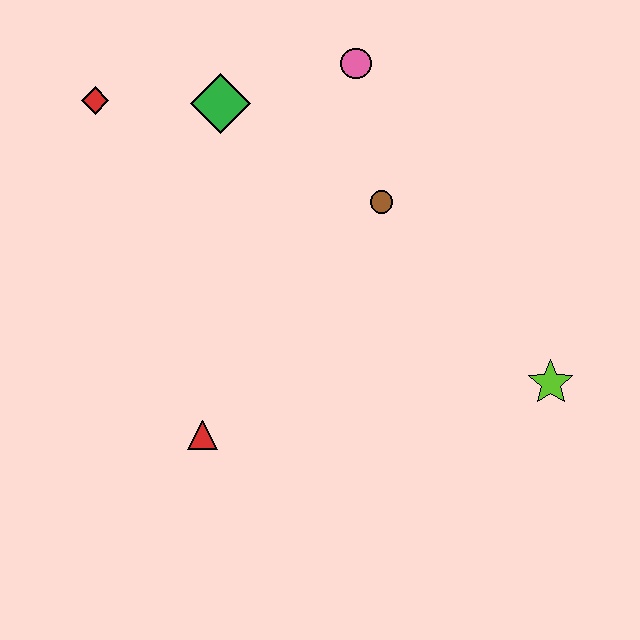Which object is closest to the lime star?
The brown circle is closest to the lime star.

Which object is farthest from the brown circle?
The red diamond is farthest from the brown circle.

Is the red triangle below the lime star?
Yes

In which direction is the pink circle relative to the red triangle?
The pink circle is above the red triangle.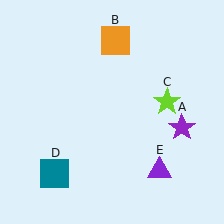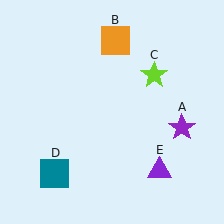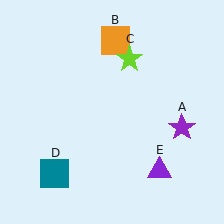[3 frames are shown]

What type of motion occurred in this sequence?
The lime star (object C) rotated counterclockwise around the center of the scene.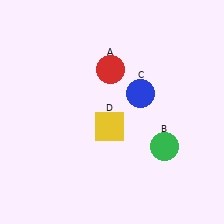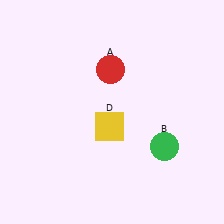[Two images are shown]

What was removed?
The blue circle (C) was removed in Image 2.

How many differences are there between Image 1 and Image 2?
There is 1 difference between the two images.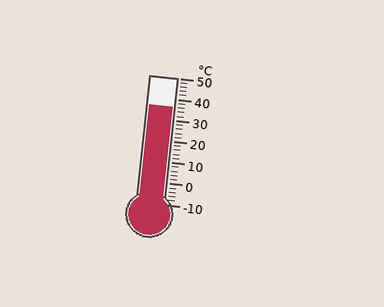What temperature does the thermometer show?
The thermometer shows approximately 36°C.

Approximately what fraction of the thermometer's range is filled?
The thermometer is filled to approximately 75% of its range.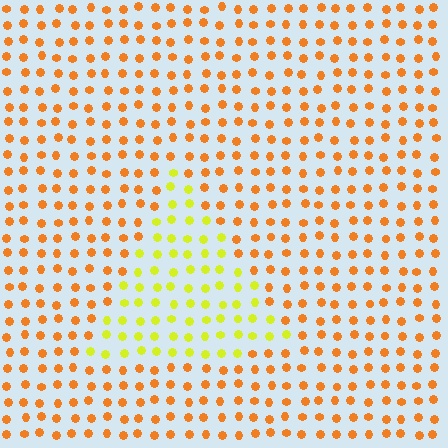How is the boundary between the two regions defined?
The boundary is defined purely by a slight shift in hue (about 42 degrees). Spacing, size, and orientation are identical on both sides.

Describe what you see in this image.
The image is filled with small orange elements in a uniform arrangement. A triangle-shaped region is visible where the elements are tinted to a slightly different hue, forming a subtle color boundary.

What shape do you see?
I see a triangle.